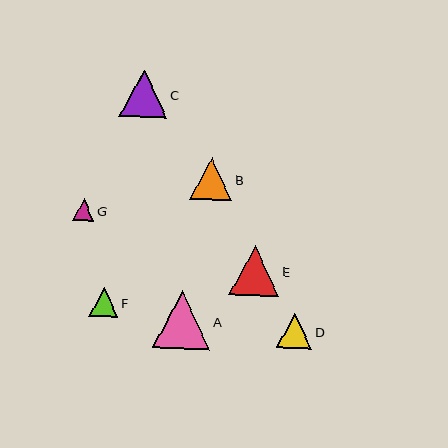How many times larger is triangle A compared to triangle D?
Triangle A is approximately 1.6 times the size of triangle D.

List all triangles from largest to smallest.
From largest to smallest: A, E, C, B, D, F, G.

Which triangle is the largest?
Triangle A is the largest with a size of approximately 57 pixels.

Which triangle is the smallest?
Triangle G is the smallest with a size of approximately 21 pixels.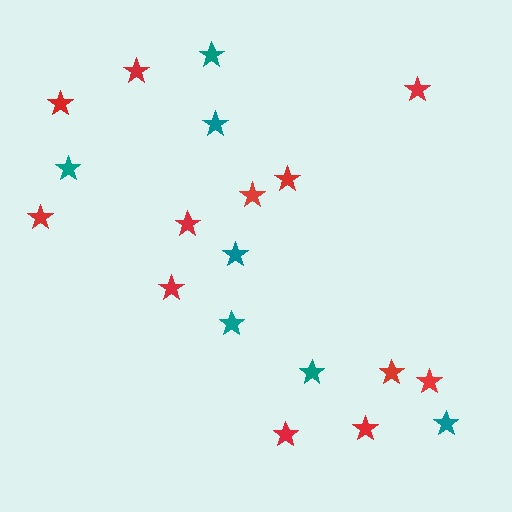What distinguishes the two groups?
There are 2 groups: one group of red stars (12) and one group of teal stars (7).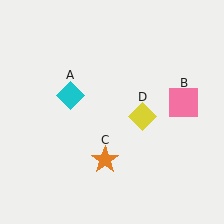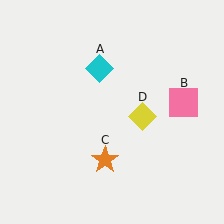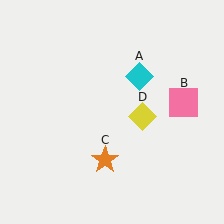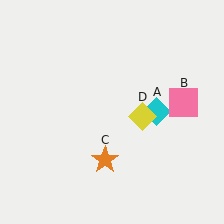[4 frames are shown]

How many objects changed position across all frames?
1 object changed position: cyan diamond (object A).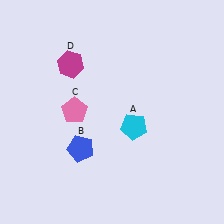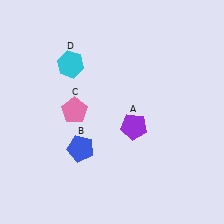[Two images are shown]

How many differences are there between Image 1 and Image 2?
There are 2 differences between the two images.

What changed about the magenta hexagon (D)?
In Image 1, D is magenta. In Image 2, it changed to cyan.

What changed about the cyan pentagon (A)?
In Image 1, A is cyan. In Image 2, it changed to purple.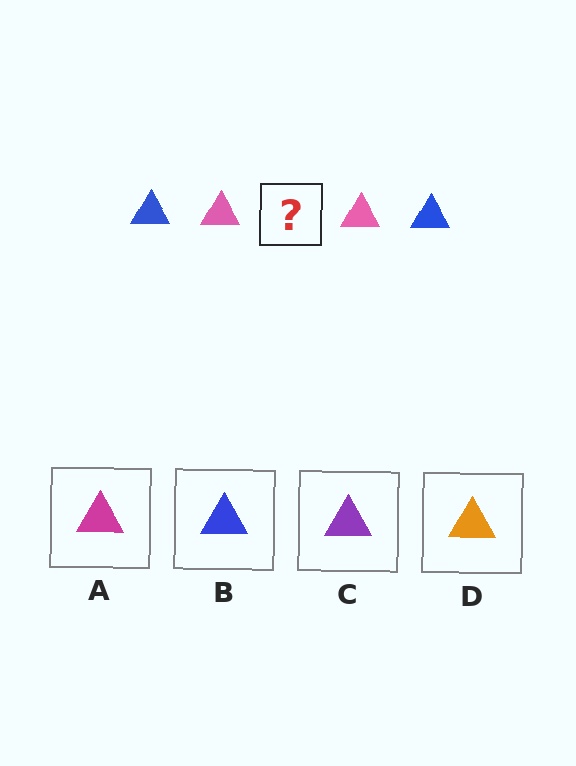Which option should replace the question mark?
Option B.